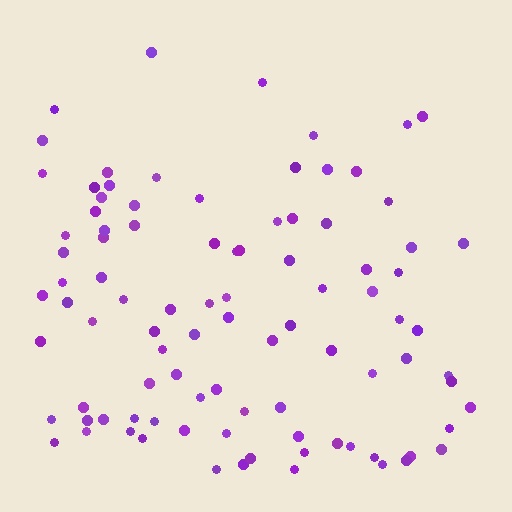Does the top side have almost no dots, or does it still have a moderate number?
Still a moderate number, just noticeably fewer than the bottom.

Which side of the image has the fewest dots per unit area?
The top.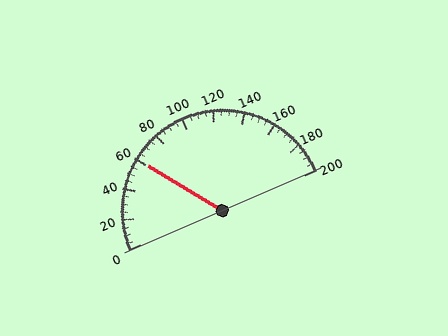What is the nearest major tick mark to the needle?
The nearest major tick mark is 60.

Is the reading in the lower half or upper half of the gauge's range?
The reading is in the lower half of the range (0 to 200).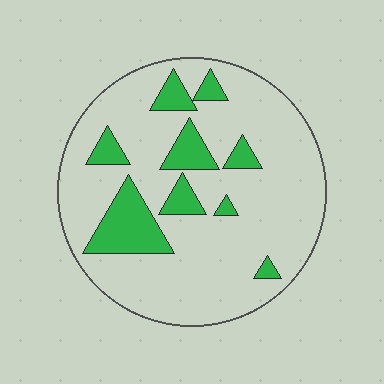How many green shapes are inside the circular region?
9.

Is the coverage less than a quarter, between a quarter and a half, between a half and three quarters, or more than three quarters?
Less than a quarter.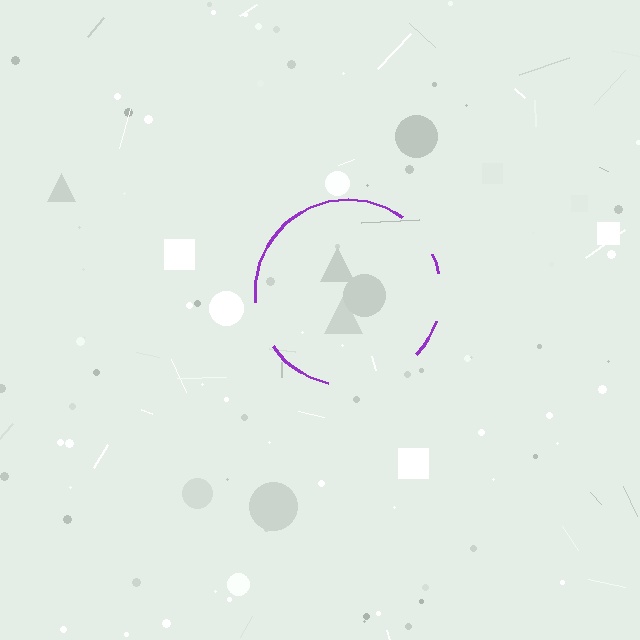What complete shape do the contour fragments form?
The contour fragments form a circle.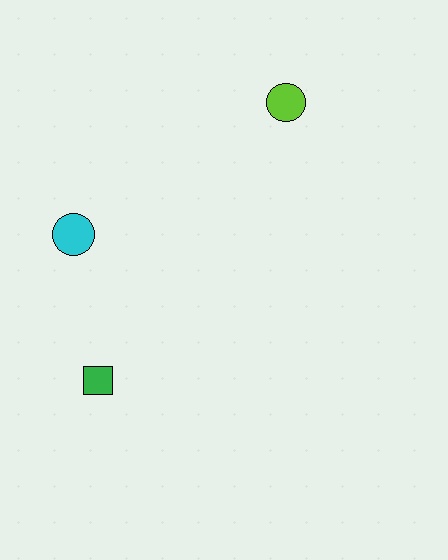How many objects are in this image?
There are 3 objects.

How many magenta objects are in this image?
There are no magenta objects.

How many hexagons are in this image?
There are no hexagons.